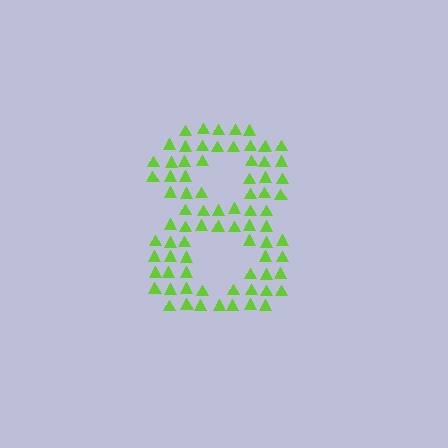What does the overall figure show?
The overall figure shows the digit 8.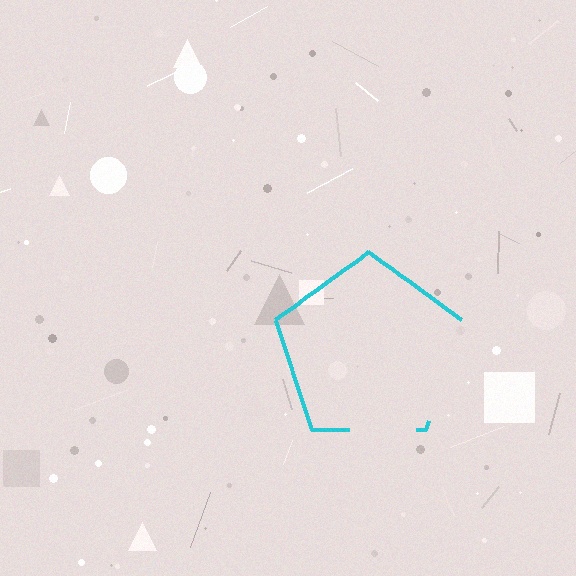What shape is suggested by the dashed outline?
The dashed outline suggests a pentagon.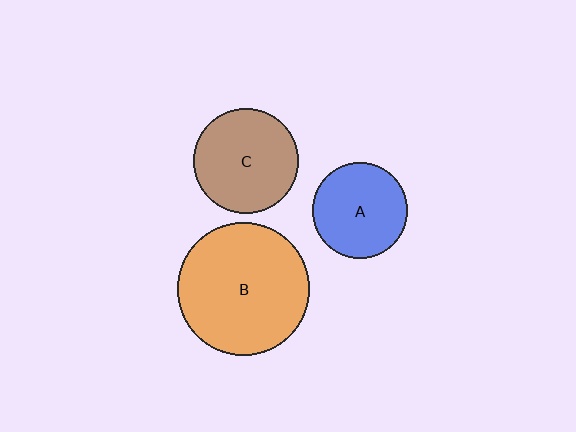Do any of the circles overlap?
No, none of the circles overlap.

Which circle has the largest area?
Circle B (orange).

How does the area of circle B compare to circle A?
Approximately 1.9 times.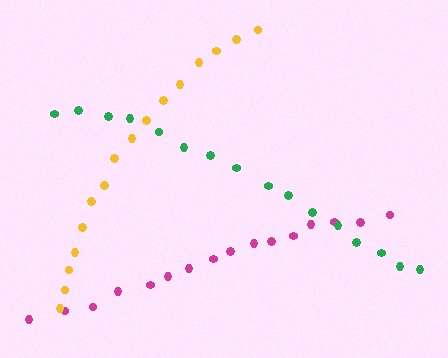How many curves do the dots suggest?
There are 3 distinct paths.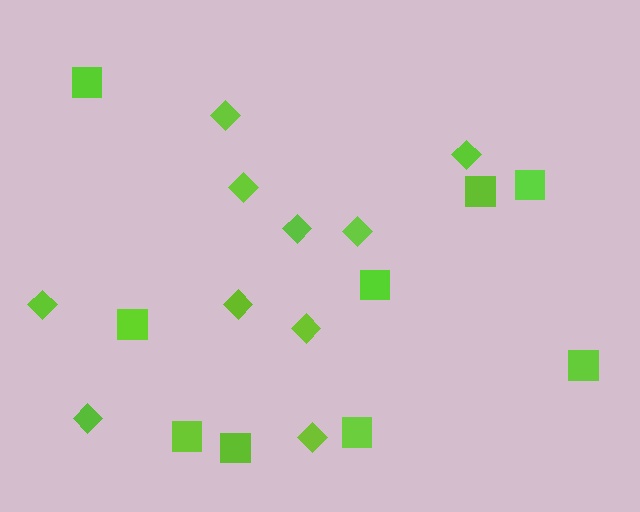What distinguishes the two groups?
There are 2 groups: one group of diamonds (10) and one group of squares (9).